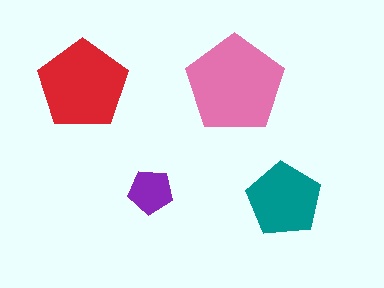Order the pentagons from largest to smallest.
the pink one, the red one, the teal one, the purple one.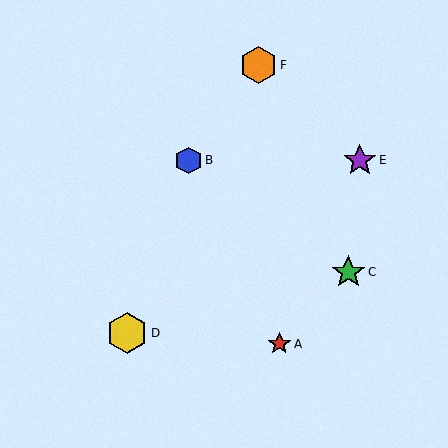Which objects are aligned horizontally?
Objects B, E are aligned horizontally.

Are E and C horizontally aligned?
No, E is at y≈160 and C is at y≈272.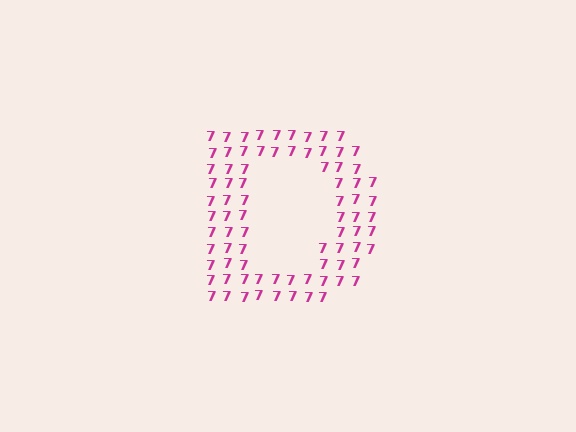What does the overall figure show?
The overall figure shows the letter D.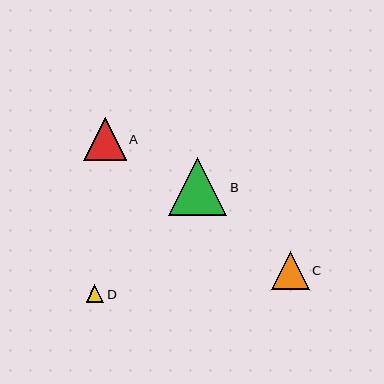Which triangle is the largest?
Triangle B is the largest with a size of approximately 58 pixels.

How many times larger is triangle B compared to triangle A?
Triangle B is approximately 1.4 times the size of triangle A.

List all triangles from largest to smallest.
From largest to smallest: B, A, C, D.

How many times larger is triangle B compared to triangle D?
Triangle B is approximately 3.4 times the size of triangle D.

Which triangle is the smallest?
Triangle D is the smallest with a size of approximately 17 pixels.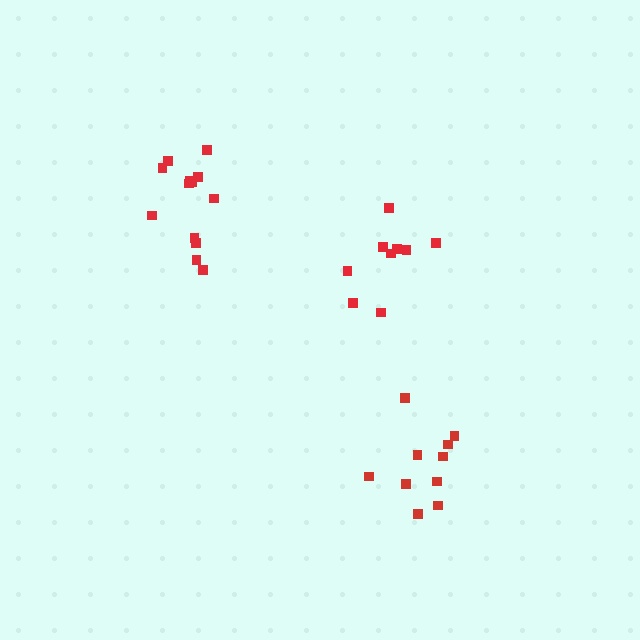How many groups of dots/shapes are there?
There are 3 groups.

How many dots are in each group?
Group 1: 9 dots, Group 2: 13 dots, Group 3: 10 dots (32 total).